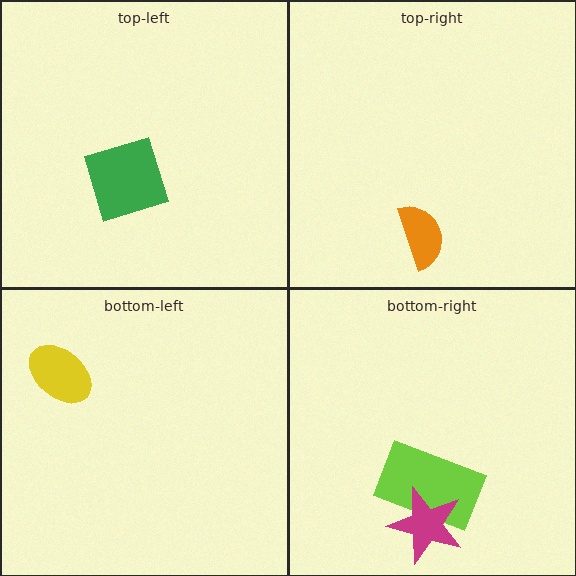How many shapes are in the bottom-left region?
1.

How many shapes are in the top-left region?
1.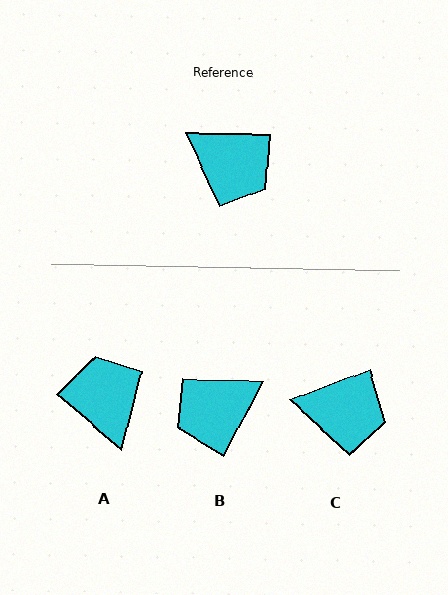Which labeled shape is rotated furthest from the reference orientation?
A, about 141 degrees away.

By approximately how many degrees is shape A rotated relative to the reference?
Approximately 141 degrees counter-clockwise.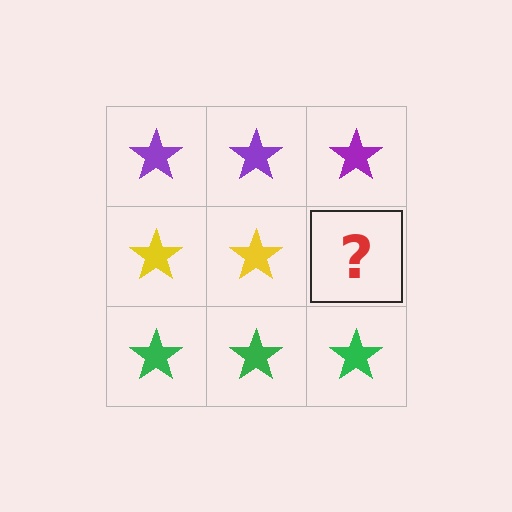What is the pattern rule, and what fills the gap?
The rule is that each row has a consistent color. The gap should be filled with a yellow star.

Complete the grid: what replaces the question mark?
The question mark should be replaced with a yellow star.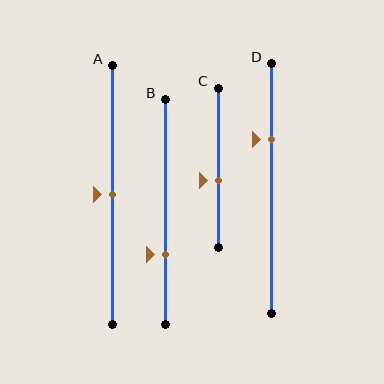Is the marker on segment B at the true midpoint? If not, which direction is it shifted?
No, the marker on segment B is shifted downward by about 19% of the segment length.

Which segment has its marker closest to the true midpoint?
Segment A has its marker closest to the true midpoint.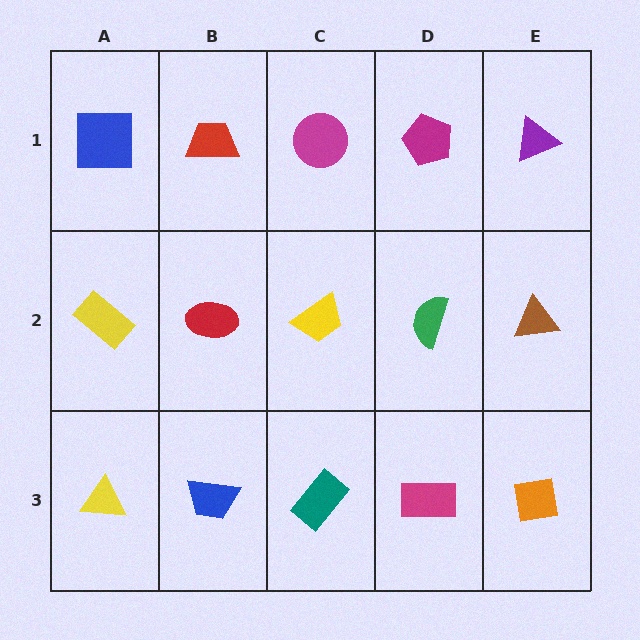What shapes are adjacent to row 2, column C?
A magenta circle (row 1, column C), a teal rectangle (row 3, column C), a red ellipse (row 2, column B), a green semicircle (row 2, column D).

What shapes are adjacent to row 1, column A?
A yellow rectangle (row 2, column A), a red trapezoid (row 1, column B).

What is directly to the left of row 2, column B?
A yellow rectangle.